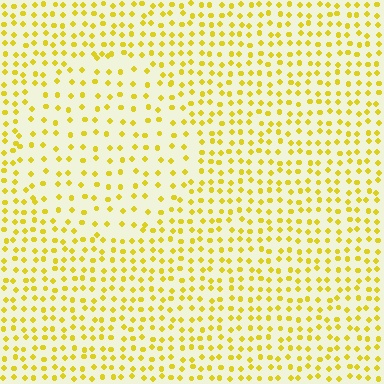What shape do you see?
I see a circle.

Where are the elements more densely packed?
The elements are more densely packed outside the circle boundary.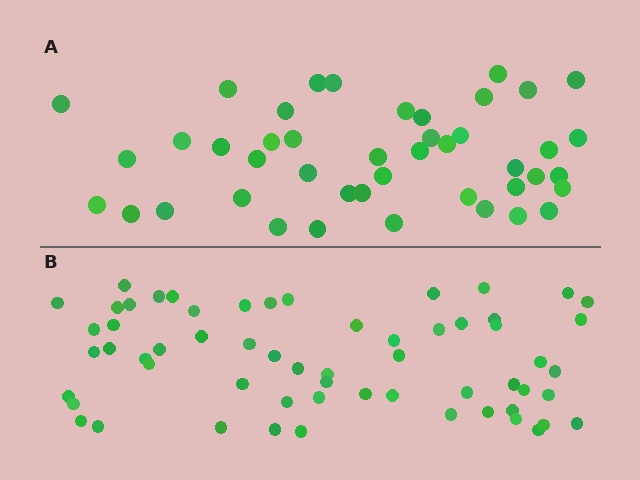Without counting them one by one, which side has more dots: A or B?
Region B (the bottom region) has more dots.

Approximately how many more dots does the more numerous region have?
Region B has approximately 15 more dots than region A.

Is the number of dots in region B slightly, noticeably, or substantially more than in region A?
Region B has noticeably more, but not dramatically so. The ratio is roughly 1.4 to 1.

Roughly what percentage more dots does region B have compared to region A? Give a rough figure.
About 35% more.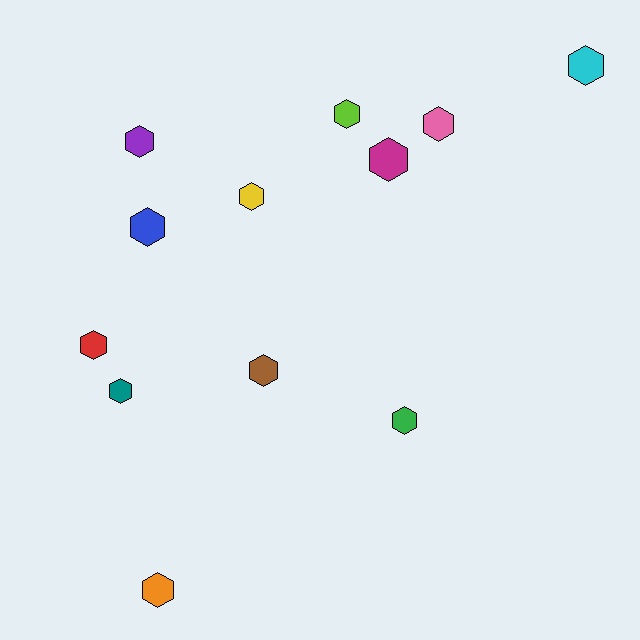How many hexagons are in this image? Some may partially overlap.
There are 12 hexagons.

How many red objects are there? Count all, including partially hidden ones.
There is 1 red object.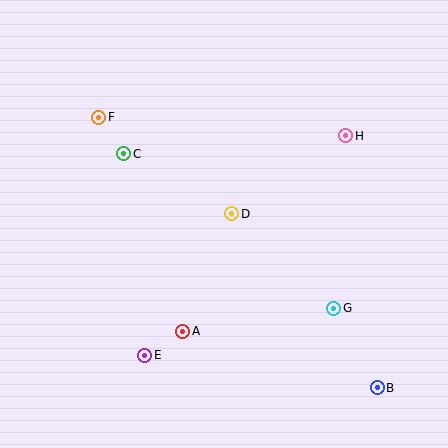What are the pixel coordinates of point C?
Point C is at (124, 154).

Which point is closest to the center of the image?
Point D at (232, 214) is closest to the center.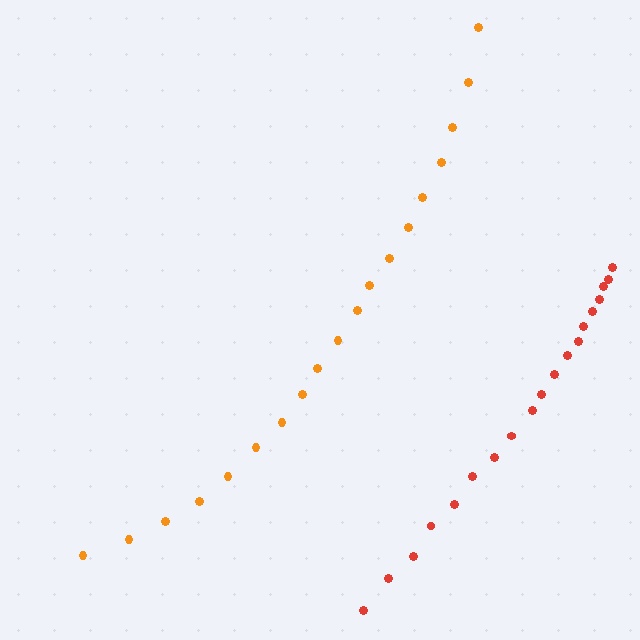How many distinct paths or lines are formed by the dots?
There are 2 distinct paths.